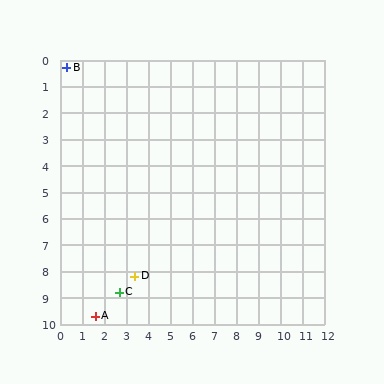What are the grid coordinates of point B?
Point B is at approximately (0.3, 0.3).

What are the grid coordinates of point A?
Point A is at approximately (1.6, 9.7).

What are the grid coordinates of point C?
Point C is at approximately (2.7, 8.8).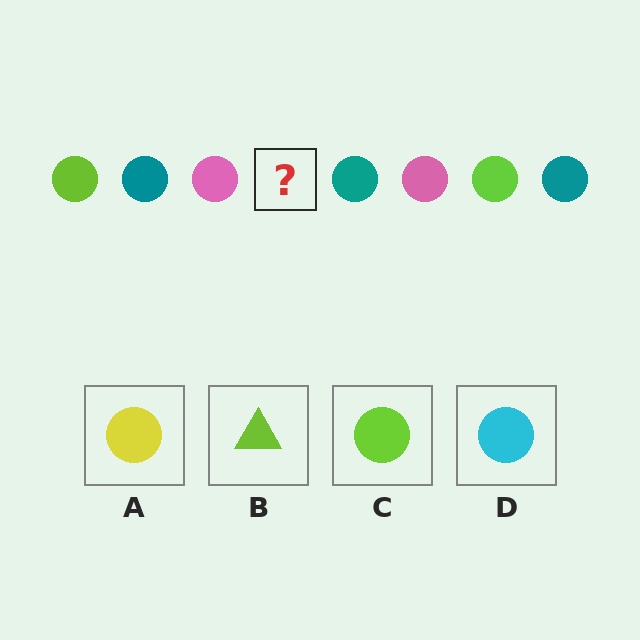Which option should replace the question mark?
Option C.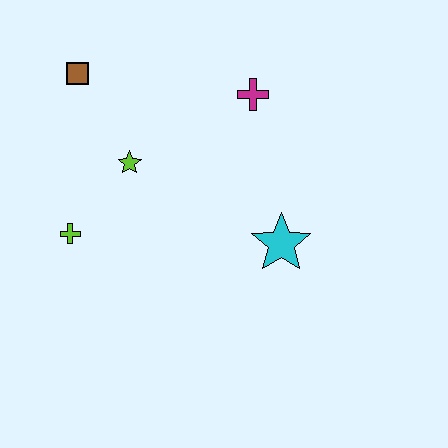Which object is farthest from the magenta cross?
The lime cross is farthest from the magenta cross.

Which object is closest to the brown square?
The lime star is closest to the brown square.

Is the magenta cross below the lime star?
No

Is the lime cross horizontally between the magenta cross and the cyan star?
No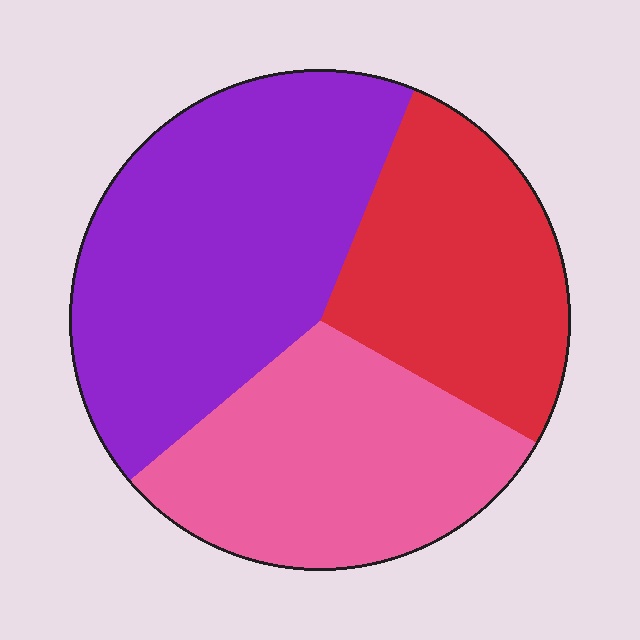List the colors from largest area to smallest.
From largest to smallest: purple, pink, red.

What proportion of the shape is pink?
Pink covers 31% of the shape.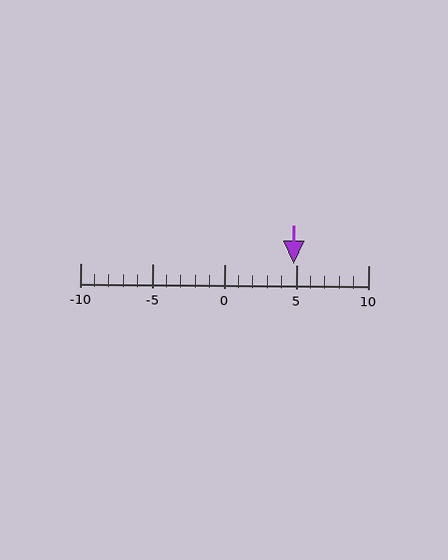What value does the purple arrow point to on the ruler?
The purple arrow points to approximately 5.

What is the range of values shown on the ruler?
The ruler shows values from -10 to 10.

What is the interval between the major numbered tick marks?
The major tick marks are spaced 5 units apart.